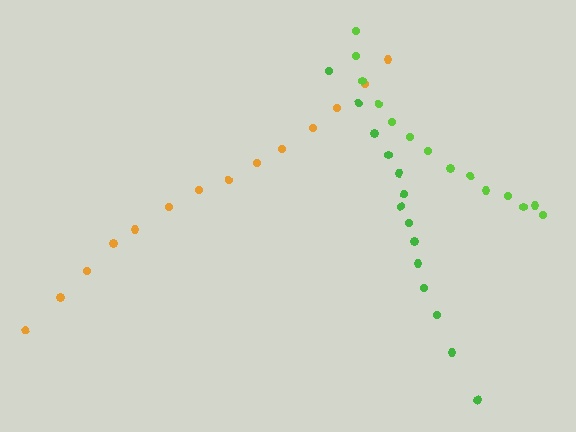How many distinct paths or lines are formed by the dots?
There are 3 distinct paths.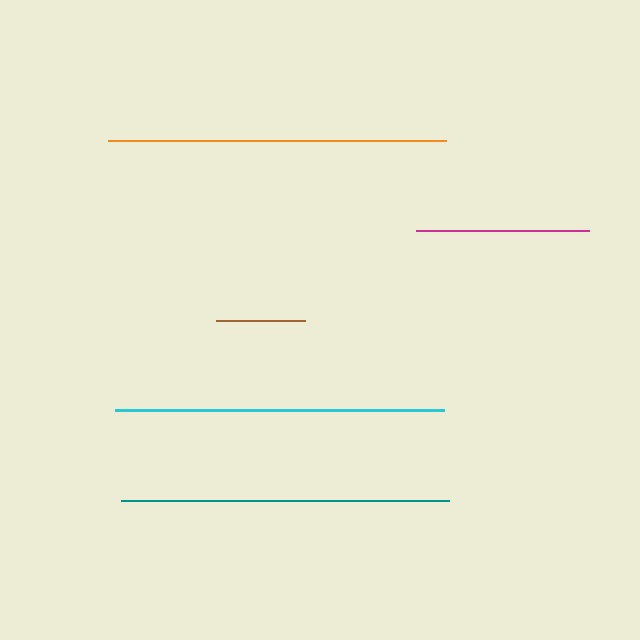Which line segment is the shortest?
The brown line is the shortest at approximately 89 pixels.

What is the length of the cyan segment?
The cyan segment is approximately 329 pixels long.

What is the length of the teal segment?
The teal segment is approximately 328 pixels long.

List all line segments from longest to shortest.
From longest to shortest: orange, cyan, teal, magenta, brown.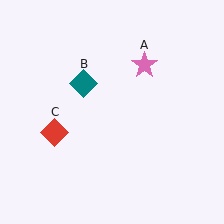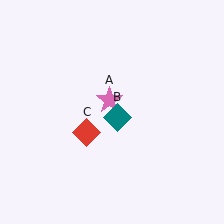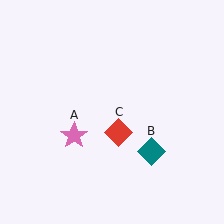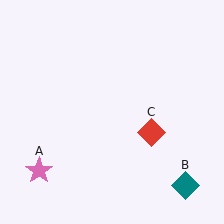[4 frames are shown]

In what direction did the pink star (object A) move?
The pink star (object A) moved down and to the left.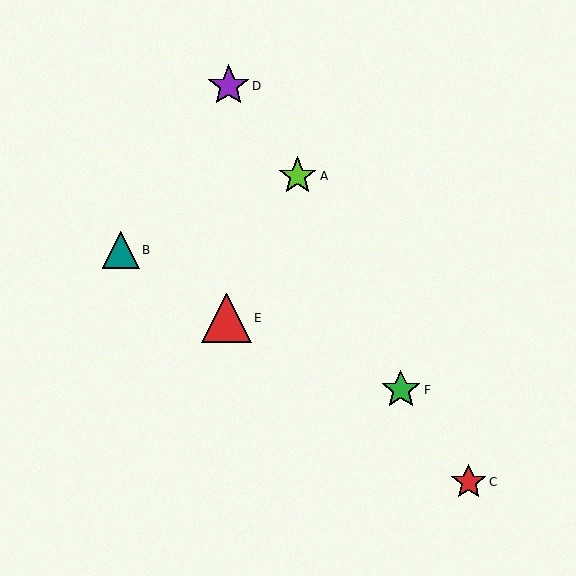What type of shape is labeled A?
Shape A is a lime star.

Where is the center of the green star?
The center of the green star is at (401, 390).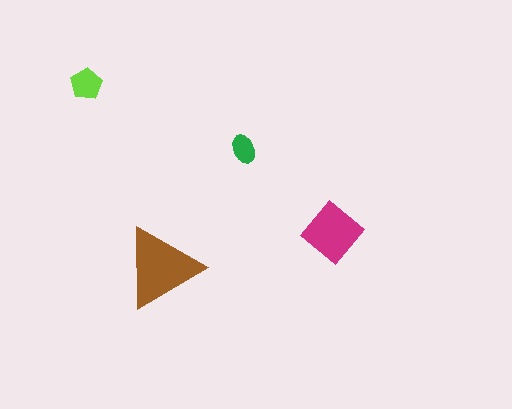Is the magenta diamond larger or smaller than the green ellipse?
Larger.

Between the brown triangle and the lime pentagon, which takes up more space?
The brown triangle.